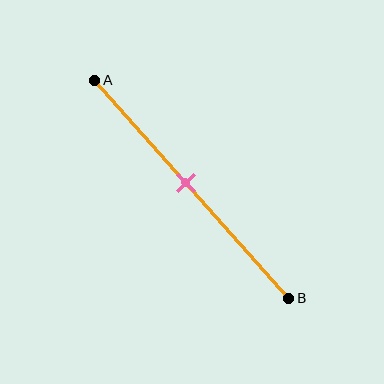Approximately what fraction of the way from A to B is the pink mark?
The pink mark is approximately 45% of the way from A to B.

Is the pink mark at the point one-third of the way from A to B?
No, the mark is at about 45% from A, not at the 33% one-third point.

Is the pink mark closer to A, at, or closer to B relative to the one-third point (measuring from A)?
The pink mark is closer to point B than the one-third point of segment AB.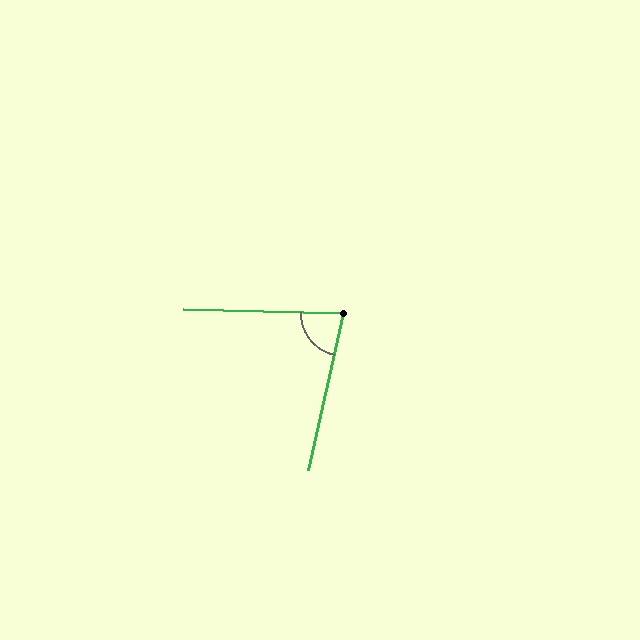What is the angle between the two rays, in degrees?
Approximately 79 degrees.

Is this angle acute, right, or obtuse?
It is acute.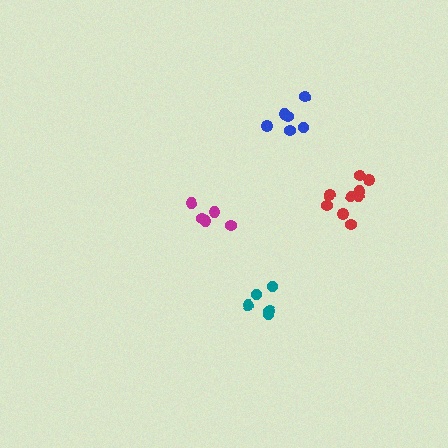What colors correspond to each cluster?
The clusters are colored: teal, blue, red, magenta.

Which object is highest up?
The blue cluster is topmost.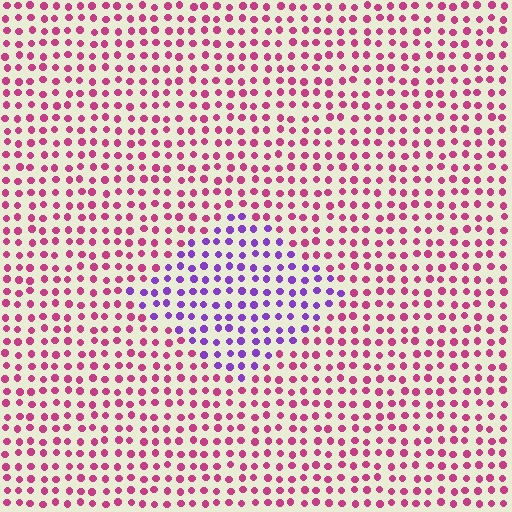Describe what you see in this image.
The image is filled with small magenta elements in a uniform arrangement. A diamond-shaped region is visible where the elements are tinted to a slightly different hue, forming a subtle color boundary.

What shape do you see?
I see a diamond.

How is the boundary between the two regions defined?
The boundary is defined purely by a slight shift in hue (about 55 degrees). Spacing, size, and orientation are identical on both sides.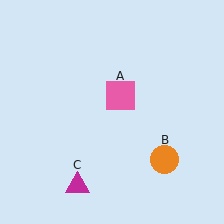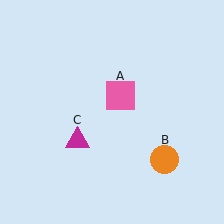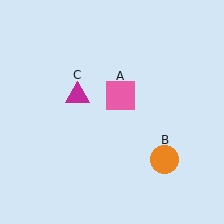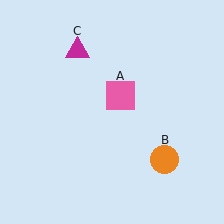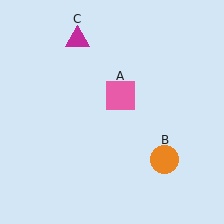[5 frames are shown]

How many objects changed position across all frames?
1 object changed position: magenta triangle (object C).